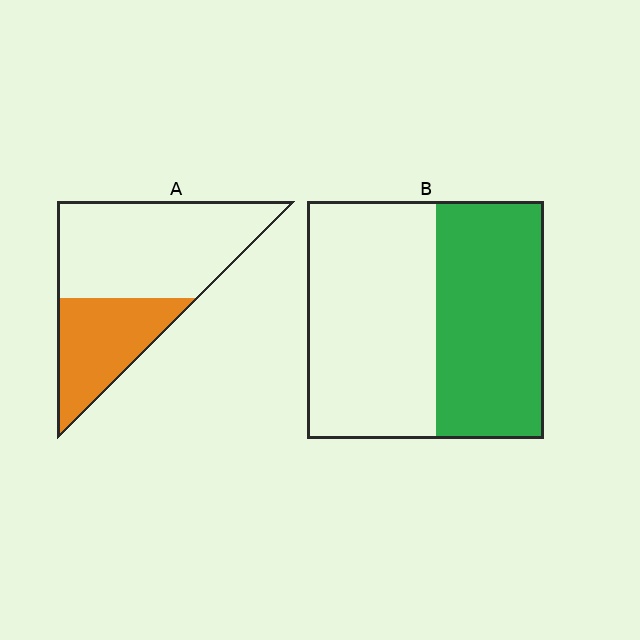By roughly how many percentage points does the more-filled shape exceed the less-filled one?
By roughly 10 percentage points (B over A).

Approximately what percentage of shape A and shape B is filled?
A is approximately 35% and B is approximately 45%.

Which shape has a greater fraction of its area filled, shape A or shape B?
Shape B.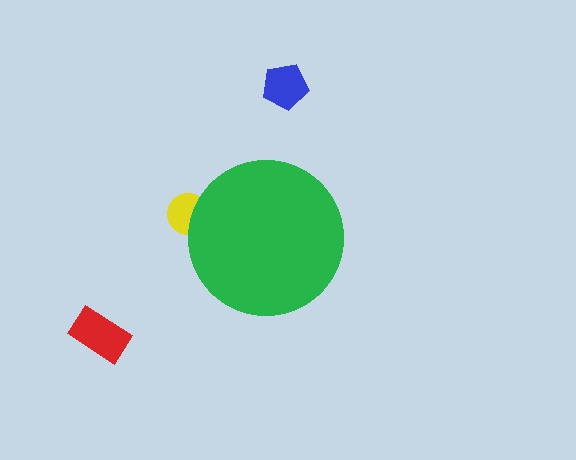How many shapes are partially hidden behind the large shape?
1 shape is partially hidden.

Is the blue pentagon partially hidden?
No, the blue pentagon is fully visible.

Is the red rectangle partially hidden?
No, the red rectangle is fully visible.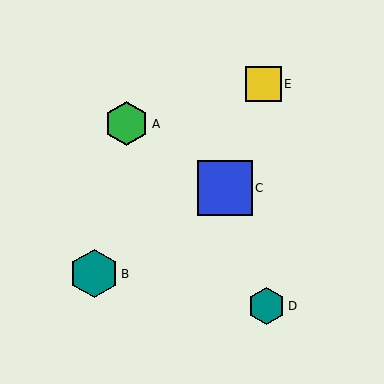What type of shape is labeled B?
Shape B is a teal hexagon.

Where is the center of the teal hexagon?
The center of the teal hexagon is at (267, 306).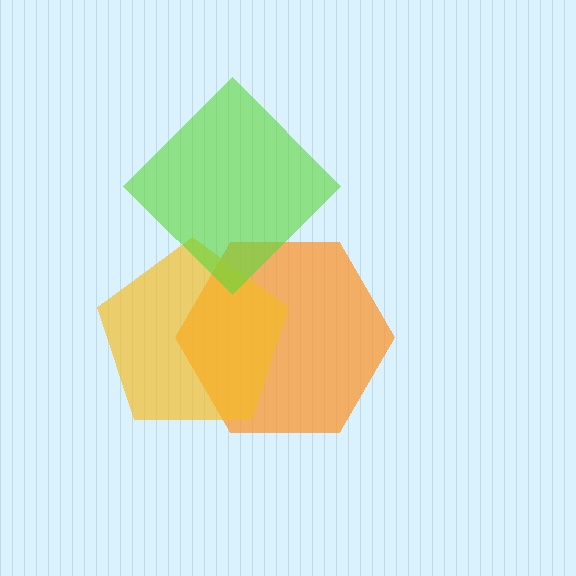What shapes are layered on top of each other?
The layered shapes are: an orange hexagon, a yellow pentagon, a lime diamond.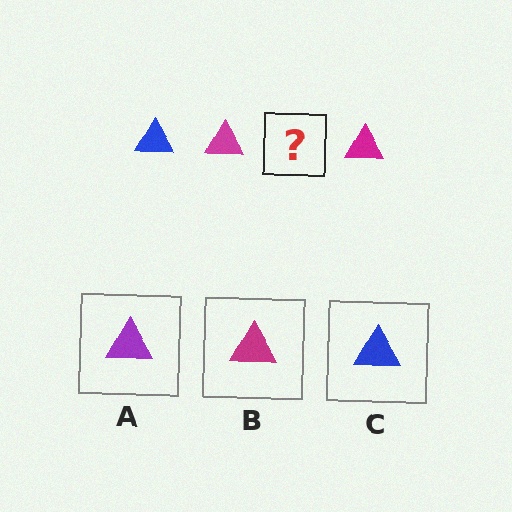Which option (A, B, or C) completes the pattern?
C.